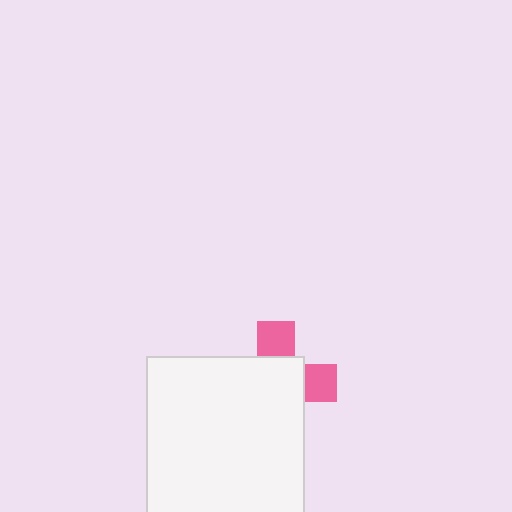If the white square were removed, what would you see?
You would see the complete pink cross.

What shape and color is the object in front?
The object in front is a white square.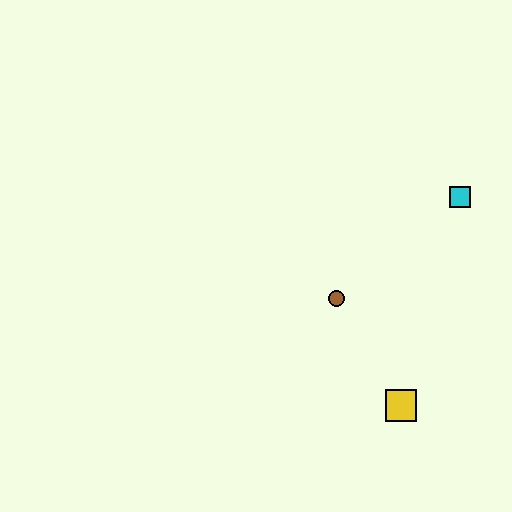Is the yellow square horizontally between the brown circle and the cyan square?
Yes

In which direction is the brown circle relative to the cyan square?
The brown circle is to the left of the cyan square.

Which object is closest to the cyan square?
The brown circle is closest to the cyan square.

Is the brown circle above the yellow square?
Yes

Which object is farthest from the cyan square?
The yellow square is farthest from the cyan square.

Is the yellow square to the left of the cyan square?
Yes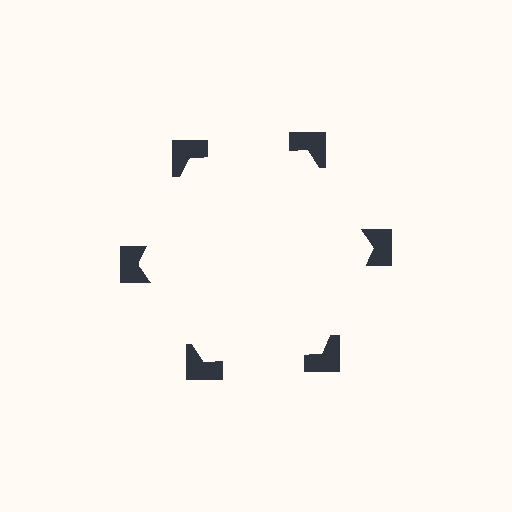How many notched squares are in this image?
There are 6 — one at each vertex of the illusory hexagon.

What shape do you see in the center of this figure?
An illusory hexagon — its edges are inferred from the aligned wedge cuts in the notched squares, not physically drawn.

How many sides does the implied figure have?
6 sides.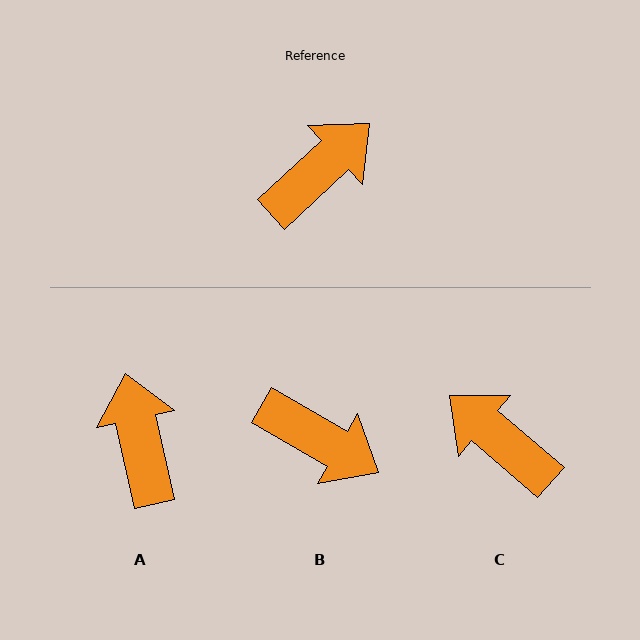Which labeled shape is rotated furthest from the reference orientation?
C, about 96 degrees away.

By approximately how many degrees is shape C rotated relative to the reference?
Approximately 96 degrees counter-clockwise.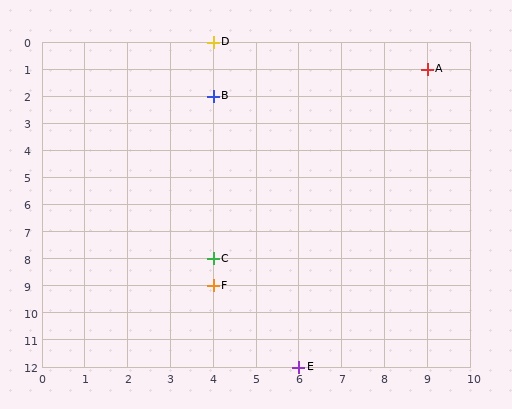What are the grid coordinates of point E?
Point E is at grid coordinates (6, 12).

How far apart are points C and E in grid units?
Points C and E are 2 columns and 4 rows apart (about 4.5 grid units diagonally).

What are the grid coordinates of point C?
Point C is at grid coordinates (4, 8).